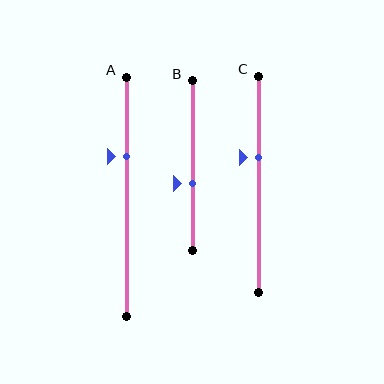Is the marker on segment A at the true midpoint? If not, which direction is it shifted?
No, the marker on segment A is shifted upward by about 17% of the segment length.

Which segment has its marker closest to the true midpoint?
Segment B has its marker closest to the true midpoint.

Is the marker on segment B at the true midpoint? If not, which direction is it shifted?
No, the marker on segment B is shifted downward by about 10% of the segment length.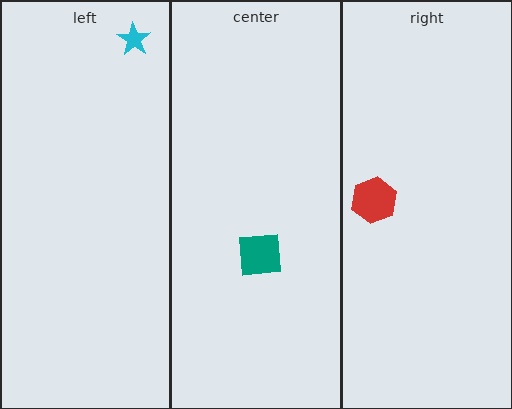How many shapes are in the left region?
1.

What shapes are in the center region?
The teal square.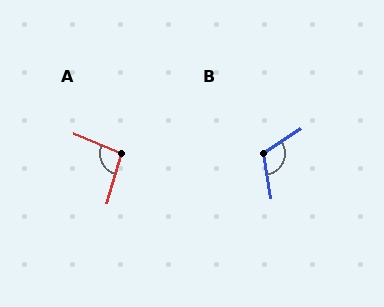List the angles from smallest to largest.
A (96°), B (114°).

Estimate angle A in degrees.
Approximately 96 degrees.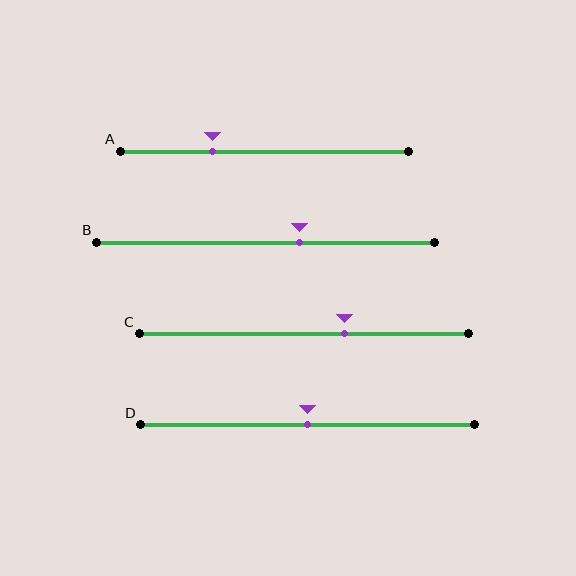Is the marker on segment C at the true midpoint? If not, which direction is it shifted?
No, the marker on segment C is shifted to the right by about 12% of the segment length.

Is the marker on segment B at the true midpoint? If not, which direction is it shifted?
No, the marker on segment B is shifted to the right by about 10% of the segment length.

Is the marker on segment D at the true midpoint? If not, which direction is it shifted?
Yes, the marker on segment D is at the true midpoint.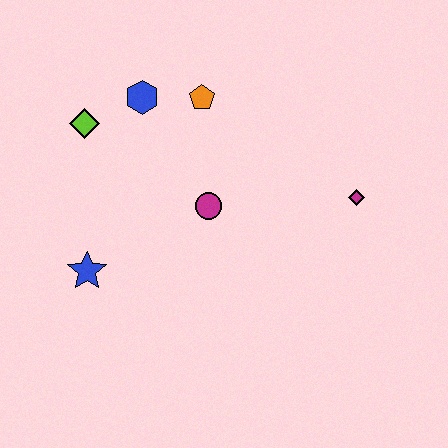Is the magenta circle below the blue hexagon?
Yes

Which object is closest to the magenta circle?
The orange pentagon is closest to the magenta circle.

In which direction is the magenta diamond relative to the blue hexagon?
The magenta diamond is to the right of the blue hexagon.